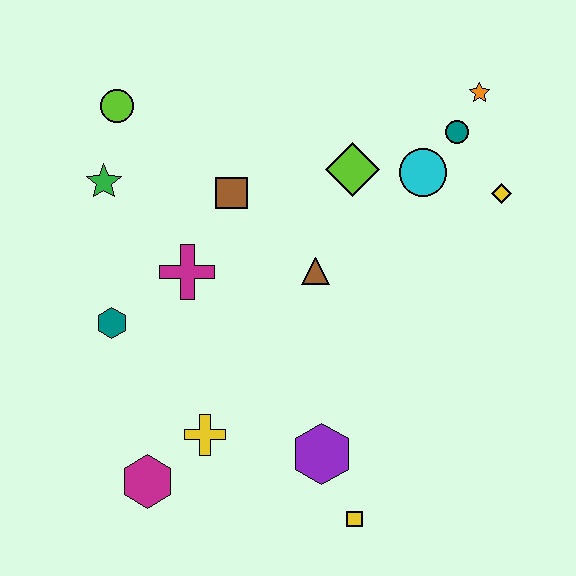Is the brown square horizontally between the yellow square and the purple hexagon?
No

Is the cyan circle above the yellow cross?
Yes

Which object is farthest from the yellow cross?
The orange star is farthest from the yellow cross.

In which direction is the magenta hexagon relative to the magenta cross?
The magenta hexagon is below the magenta cross.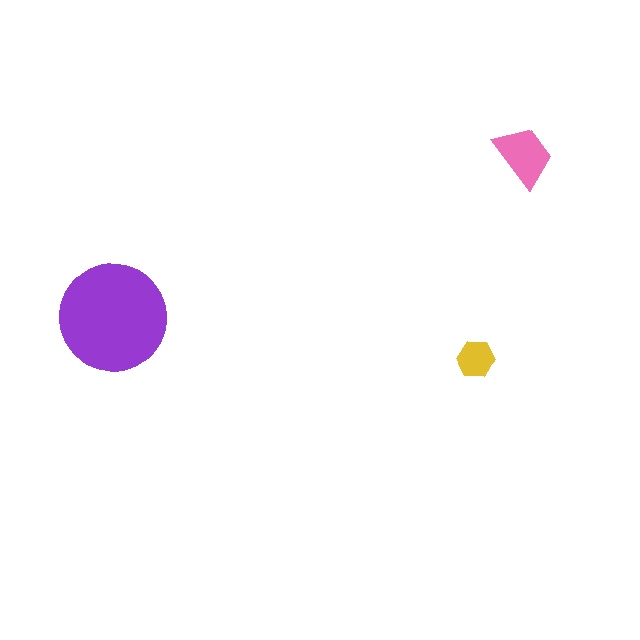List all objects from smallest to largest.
The yellow hexagon, the pink trapezoid, the purple circle.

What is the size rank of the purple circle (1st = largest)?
1st.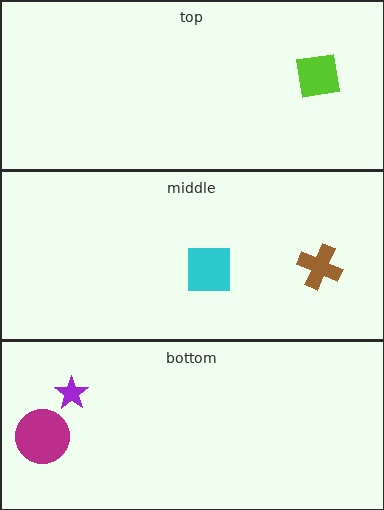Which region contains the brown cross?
The middle region.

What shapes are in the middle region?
The brown cross, the cyan square.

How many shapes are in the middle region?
2.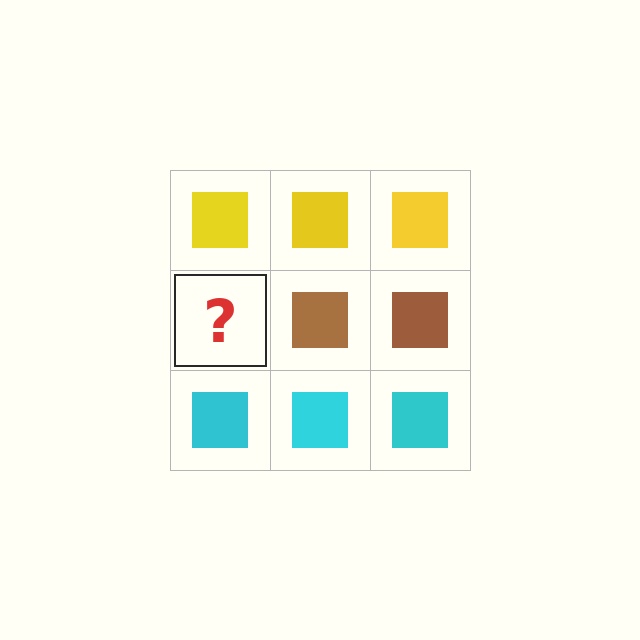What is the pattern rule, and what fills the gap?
The rule is that each row has a consistent color. The gap should be filled with a brown square.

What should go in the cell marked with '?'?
The missing cell should contain a brown square.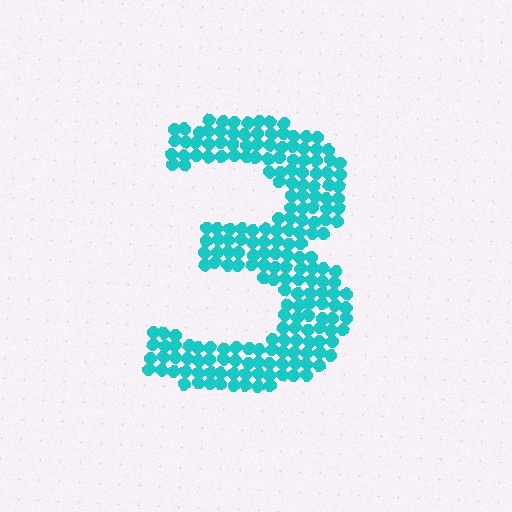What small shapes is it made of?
It is made of small circles.